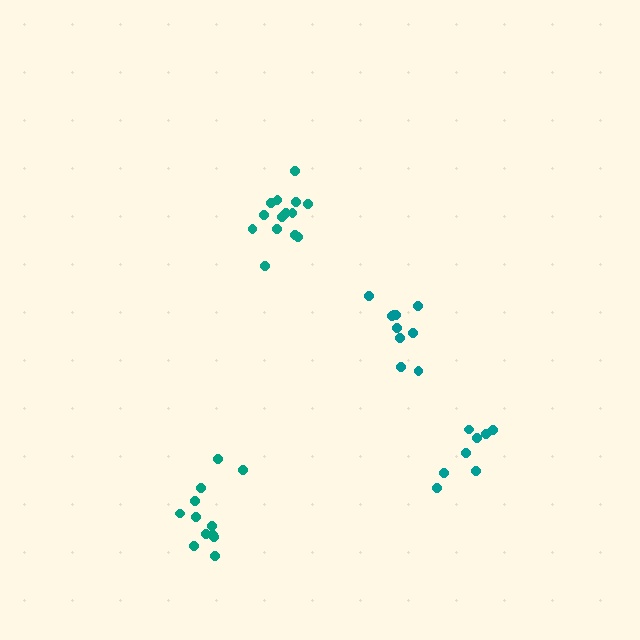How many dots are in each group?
Group 1: 10 dots, Group 2: 12 dots, Group 3: 8 dots, Group 4: 14 dots (44 total).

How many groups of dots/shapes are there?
There are 4 groups.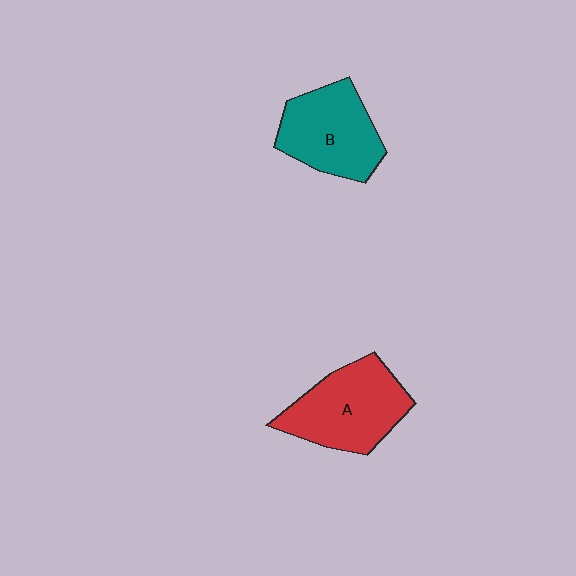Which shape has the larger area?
Shape A (red).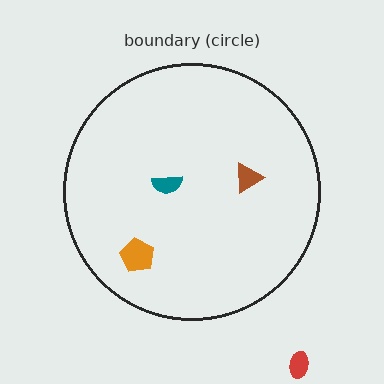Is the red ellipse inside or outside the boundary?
Outside.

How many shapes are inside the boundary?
3 inside, 1 outside.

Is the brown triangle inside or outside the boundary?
Inside.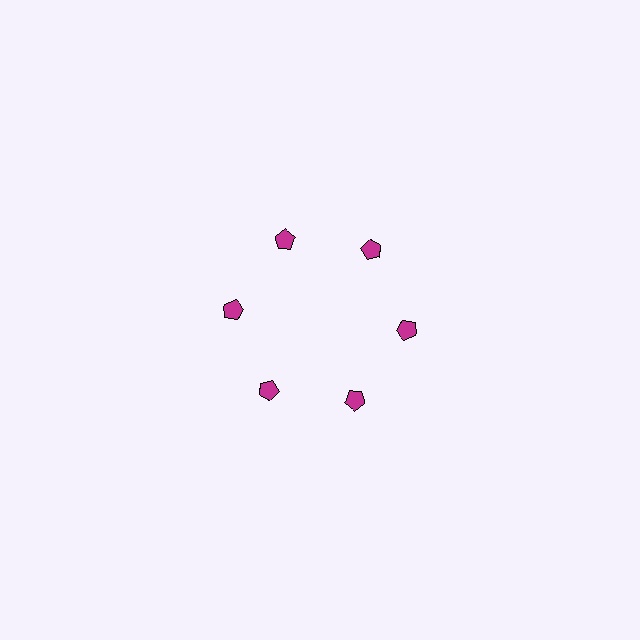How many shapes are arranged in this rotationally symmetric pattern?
There are 6 shapes, arranged in 6 groups of 1.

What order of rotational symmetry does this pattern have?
This pattern has 6-fold rotational symmetry.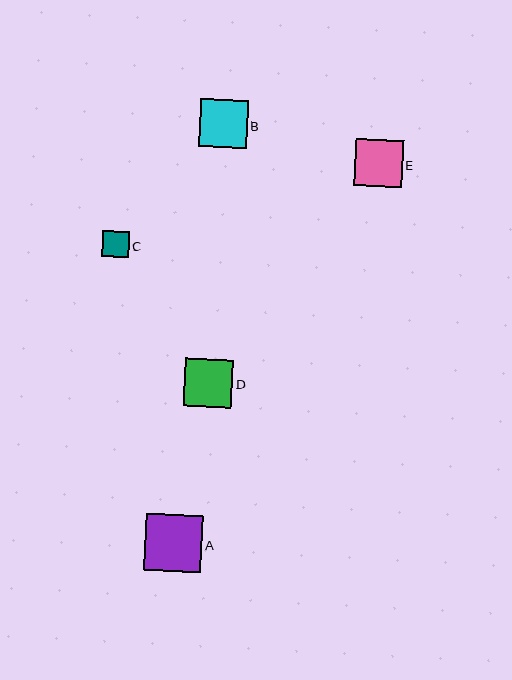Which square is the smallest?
Square C is the smallest with a size of approximately 26 pixels.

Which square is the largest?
Square A is the largest with a size of approximately 58 pixels.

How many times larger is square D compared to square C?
Square D is approximately 1.8 times the size of square C.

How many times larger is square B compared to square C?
Square B is approximately 1.8 times the size of square C.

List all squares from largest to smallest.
From largest to smallest: A, D, B, E, C.